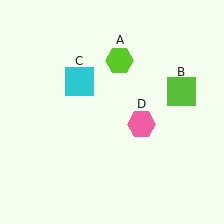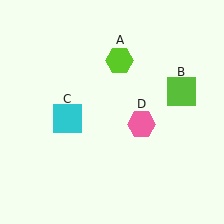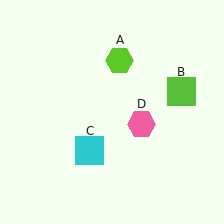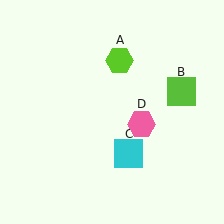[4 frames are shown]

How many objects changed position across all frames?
1 object changed position: cyan square (object C).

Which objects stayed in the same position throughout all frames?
Lime hexagon (object A) and lime square (object B) and pink hexagon (object D) remained stationary.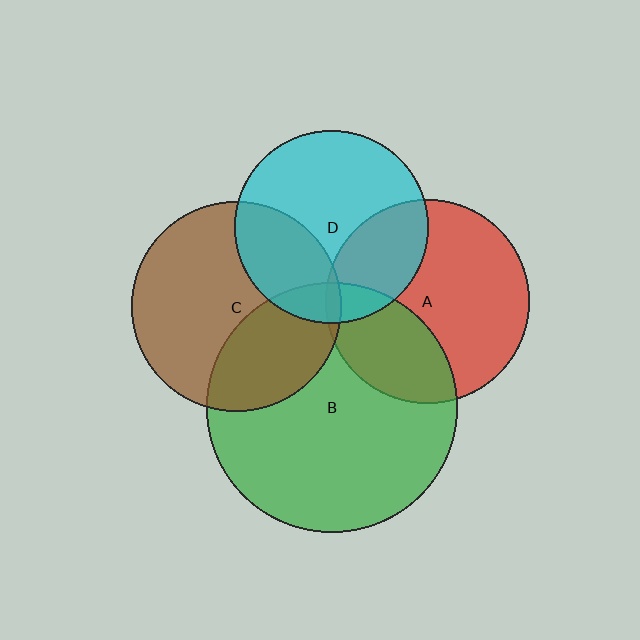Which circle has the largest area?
Circle B (green).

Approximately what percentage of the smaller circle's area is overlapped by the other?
Approximately 30%.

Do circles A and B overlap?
Yes.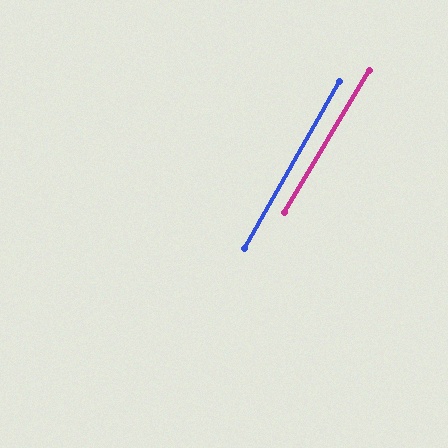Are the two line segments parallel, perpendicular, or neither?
Parallel — their directions differ by only 1.2°.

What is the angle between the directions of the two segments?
Approximately 1 degree.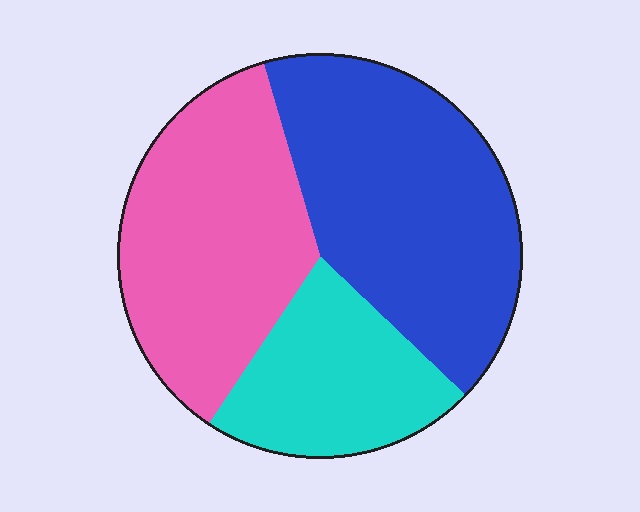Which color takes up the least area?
Cyan, at roughly 20%.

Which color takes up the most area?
Blue, at roughly 40%.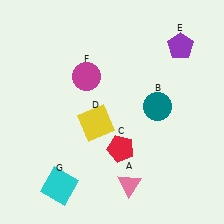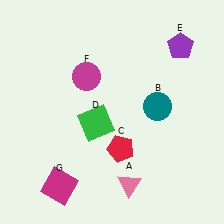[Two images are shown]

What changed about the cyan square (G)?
In Image 1, G is cyan. In Image 2, it changed to magenta.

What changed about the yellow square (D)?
In Image 1, D is yellow. In Image 2, it changed to green.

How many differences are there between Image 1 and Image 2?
There are 2 differences between the two images.